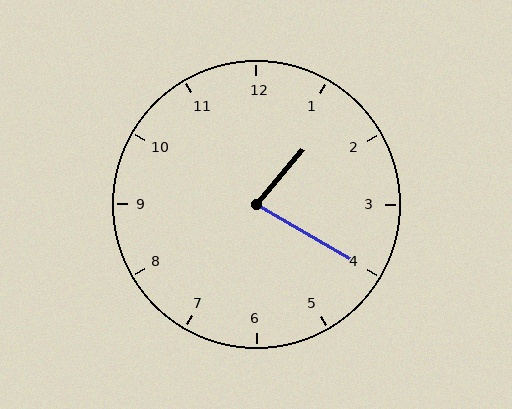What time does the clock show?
1:20.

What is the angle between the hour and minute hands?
Approximately 80 degrees.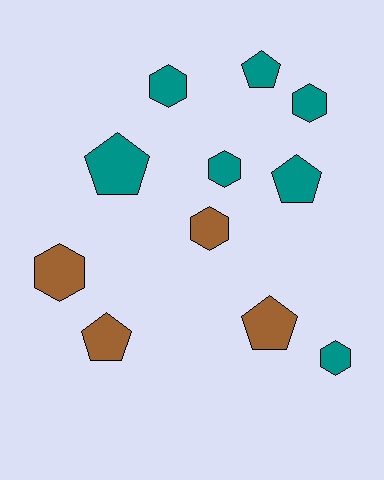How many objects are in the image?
There are 11 objects.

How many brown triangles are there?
There are no brown triangles.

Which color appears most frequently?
Teal, with 7 objects.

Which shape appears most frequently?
Hexagon, with 6 objects.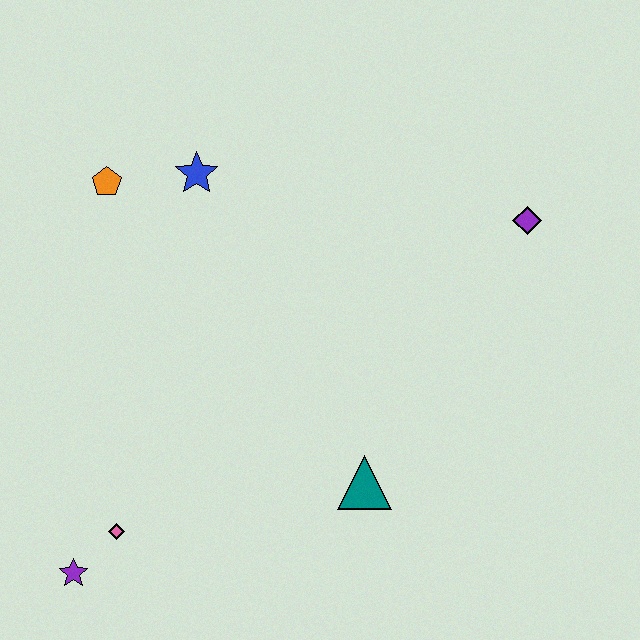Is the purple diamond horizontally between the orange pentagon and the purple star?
No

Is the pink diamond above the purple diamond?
No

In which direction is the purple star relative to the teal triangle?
The purple star is to the left of the teal triangle.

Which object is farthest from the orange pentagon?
The purple diamond is farthest from the orange pentagon.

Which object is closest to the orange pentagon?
The blue star is closest to the orange pentagon.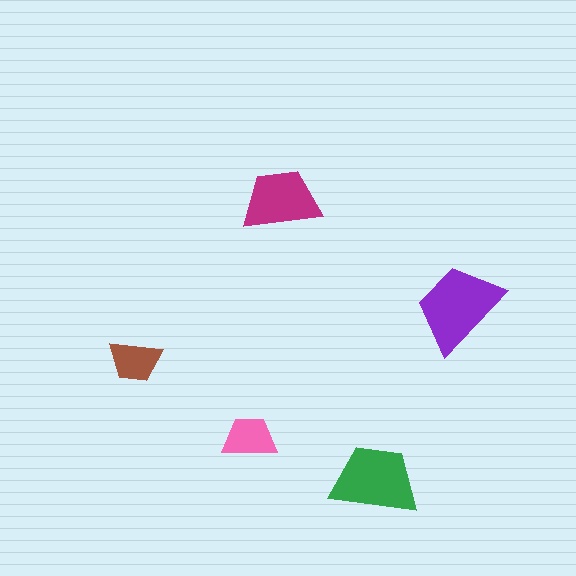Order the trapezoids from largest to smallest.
the purple one, the green one, the magenta one, the pink one, the brown one.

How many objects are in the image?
There are 5 objects in the image.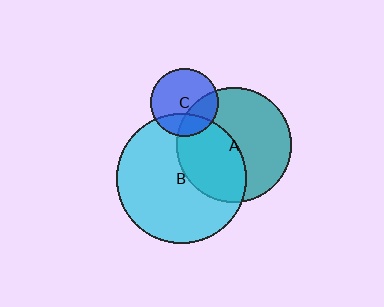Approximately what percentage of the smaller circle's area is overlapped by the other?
Approximately 45%.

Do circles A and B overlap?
Yes.